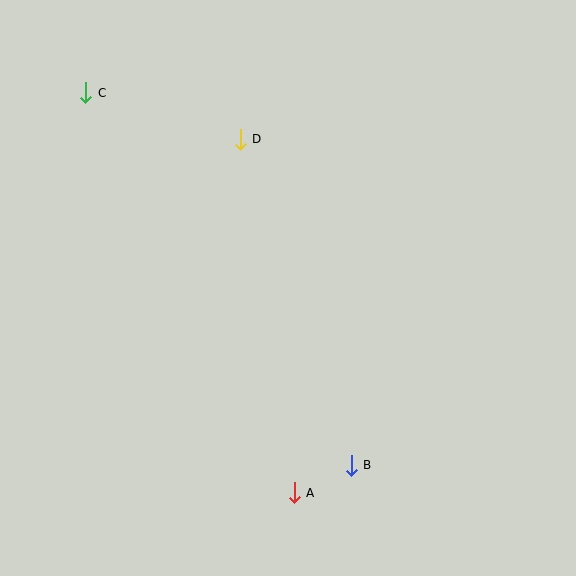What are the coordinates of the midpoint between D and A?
The midpoint between D and A is at (267, 316).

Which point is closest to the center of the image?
Point D at (240, 139) is closest to the center.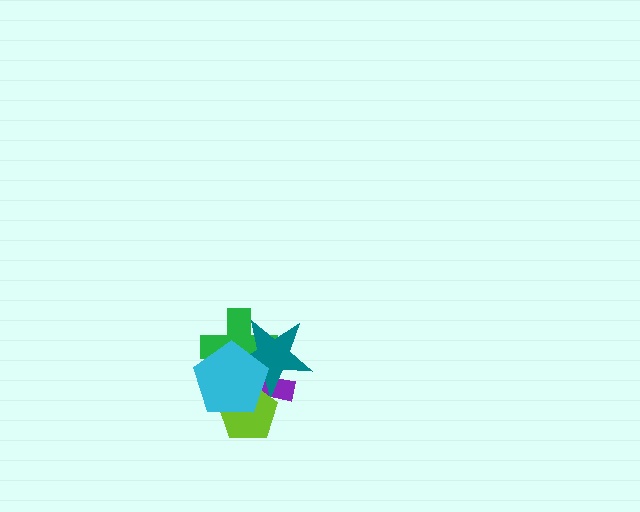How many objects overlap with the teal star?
4 objects overlap with the teal star.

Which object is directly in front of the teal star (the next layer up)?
The lime pentagon is directly in front of the teal star.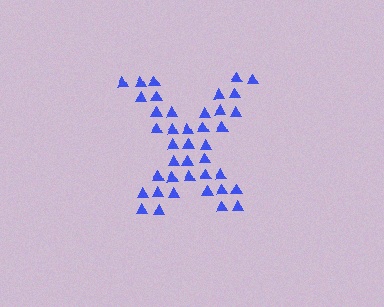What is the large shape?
The large shape is the letter X.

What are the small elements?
The small elements are triangles.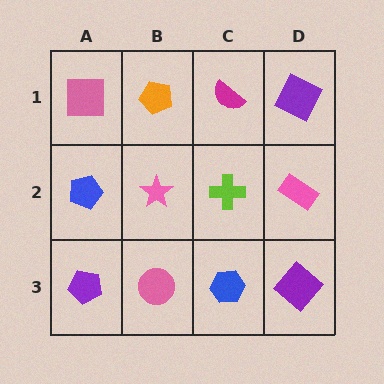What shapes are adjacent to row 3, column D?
A pink rectangle (row 2, column D), a blue hexagon (row 3, column C).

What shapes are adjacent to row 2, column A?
A pink square (row 1, column A), a purple pentagon (row 3, column A), a pink star (row 2, column B).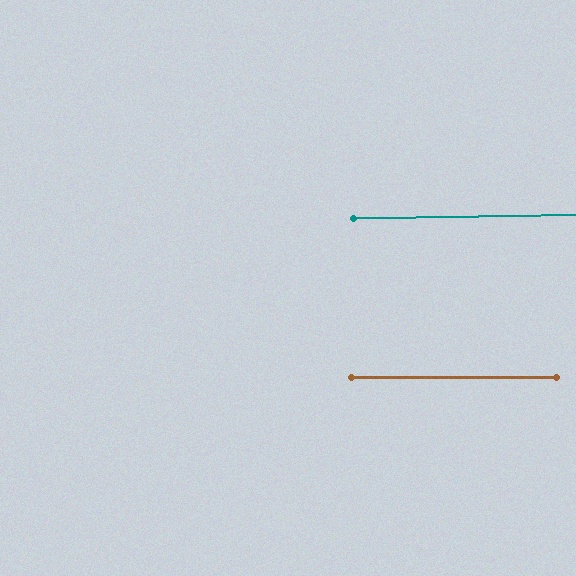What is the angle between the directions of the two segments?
Approximately 1 degree.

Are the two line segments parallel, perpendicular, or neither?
Parallel — their directions differ by only 0.8°.